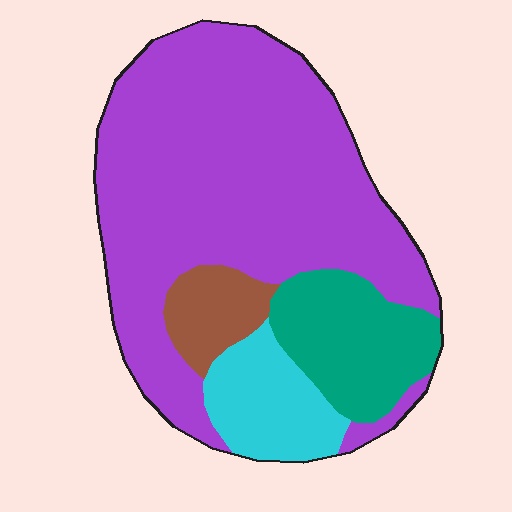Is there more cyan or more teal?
Teal.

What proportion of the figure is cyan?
Cyan covers around 10% of the figure.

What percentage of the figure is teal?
Teal covers about 15% of the figure.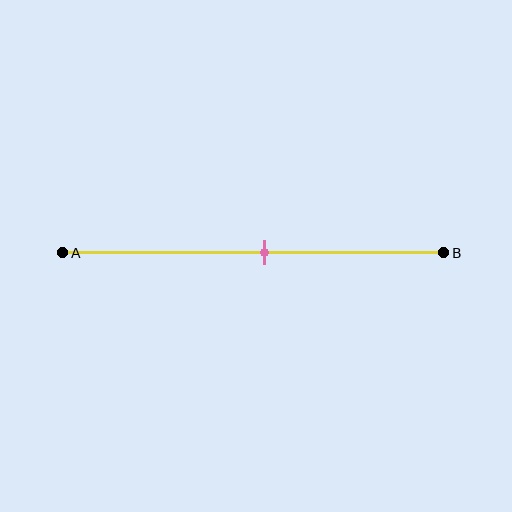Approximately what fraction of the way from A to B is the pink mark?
The pink mark is approximately 55% of the way from A to B.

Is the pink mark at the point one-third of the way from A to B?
No, the mark is at about 55% from A, not at the 33% one-third point.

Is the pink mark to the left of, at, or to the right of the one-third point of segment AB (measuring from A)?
The pink mark is to the right of the one-third point of segment AB.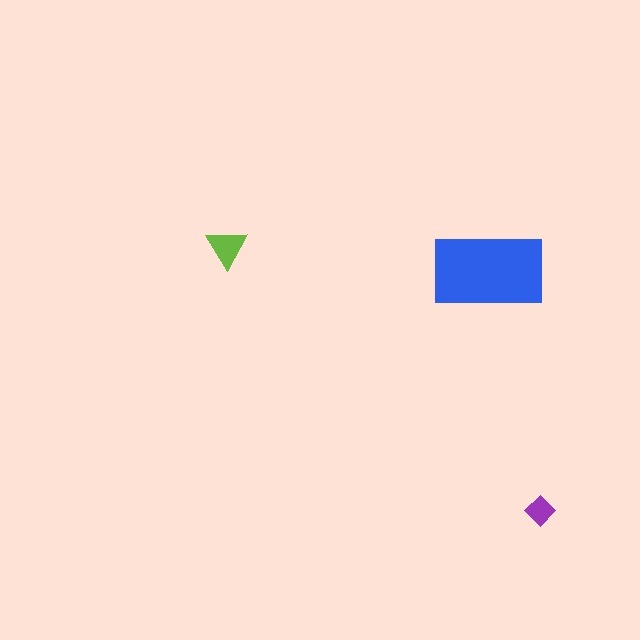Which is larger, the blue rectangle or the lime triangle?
The blue rectangle.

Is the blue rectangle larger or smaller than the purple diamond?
Larger.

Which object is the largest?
The blue rectangle.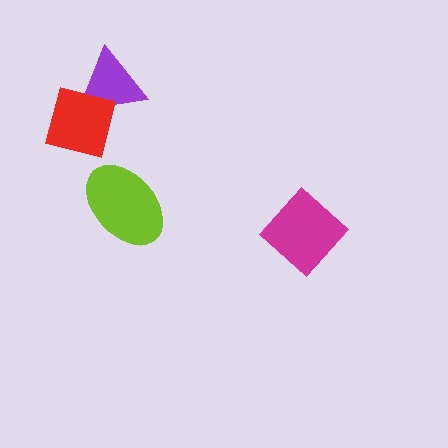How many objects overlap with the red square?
1 object overlaps with the red square.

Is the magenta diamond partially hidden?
No, no other shape covers it.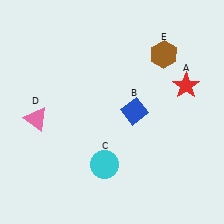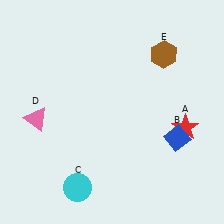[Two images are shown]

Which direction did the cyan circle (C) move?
The cyan circle (C) moved left.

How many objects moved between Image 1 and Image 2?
3 objects moved between the two images.